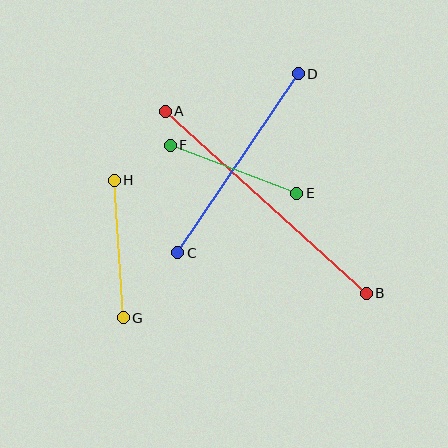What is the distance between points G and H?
The distance is approximately 138 pixels.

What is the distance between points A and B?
The distance is approximately 271 pixels.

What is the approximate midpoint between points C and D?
The midpoint is at approximately (238, 163) pixels.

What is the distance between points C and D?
The distance is approximately 216 pixels.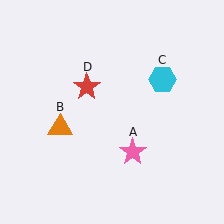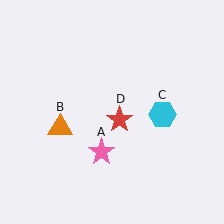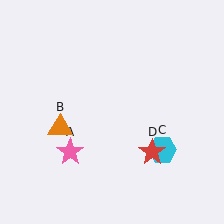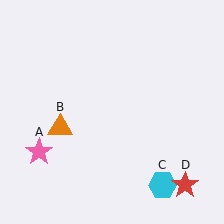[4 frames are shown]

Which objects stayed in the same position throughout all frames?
Orange triangle (object B) remained stationary.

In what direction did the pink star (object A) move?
The pink star (object A) moved left.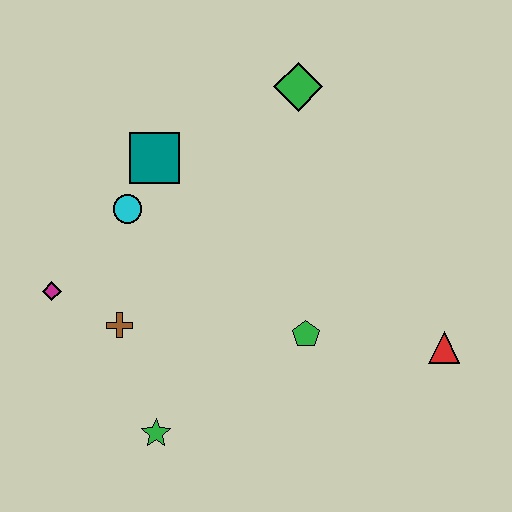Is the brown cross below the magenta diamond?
Yes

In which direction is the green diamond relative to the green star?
The green diamond is above the green star.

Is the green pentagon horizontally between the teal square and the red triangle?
Yes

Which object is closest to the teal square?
The cyan circle is closest to the teal square.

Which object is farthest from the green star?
The green diamond is farthest from the green star.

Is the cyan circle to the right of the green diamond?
No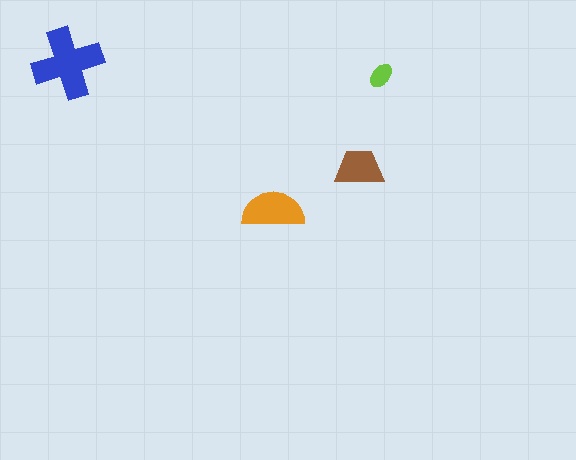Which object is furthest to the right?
The lime ellipse is rightmost.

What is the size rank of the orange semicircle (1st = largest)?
2nd.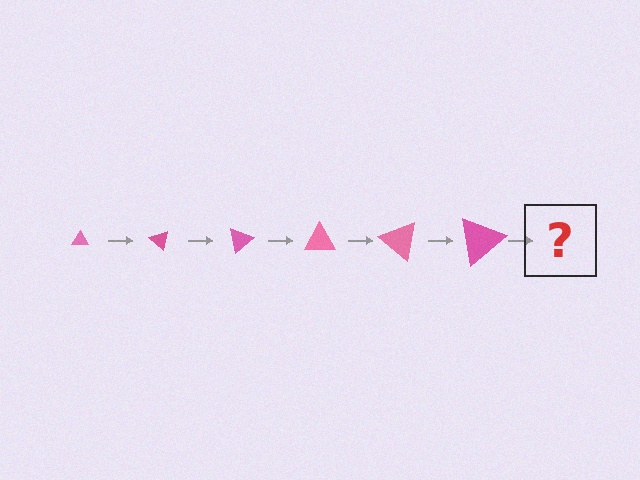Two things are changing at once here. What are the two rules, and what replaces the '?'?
The two rules are that the triangle grows larger each step and it rotates 40 degrees each step. The '?' should be a triangle, larger than the previous one and rotated 240 degrees from the start.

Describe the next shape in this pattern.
It should be a triangle, larger than the previous one and rotated 240 degrees from the start.